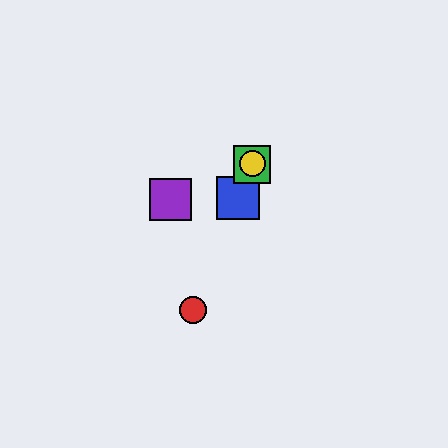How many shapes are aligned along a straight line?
4 shapes (the red circle, the blue square, the green square, the yellow circle) are aligned along a straight line.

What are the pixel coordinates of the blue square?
The blue square is at (238, 198).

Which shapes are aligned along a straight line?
The red circle, the blue square, the green square, the yellow circle are aligned along a straight line.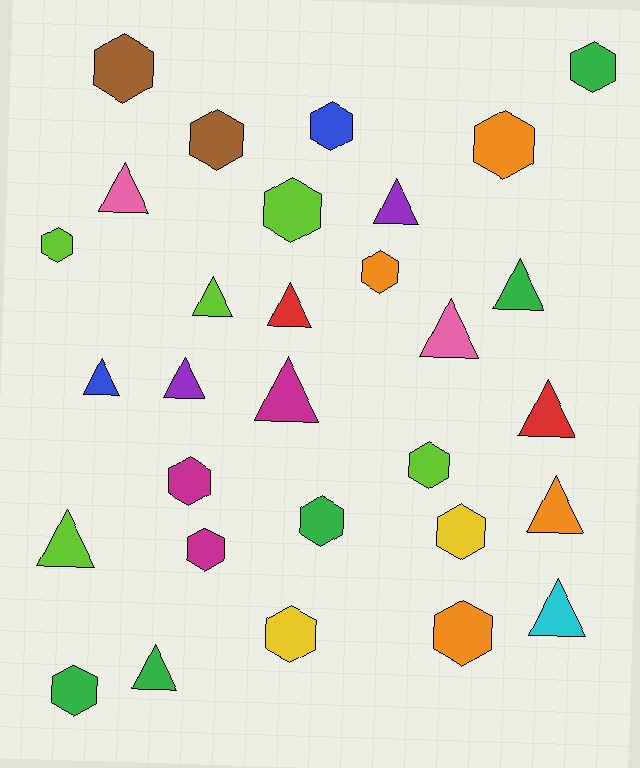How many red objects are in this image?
There are 2 red objects.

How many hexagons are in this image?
There are 16 hexagons.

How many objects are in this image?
There are 30 objects.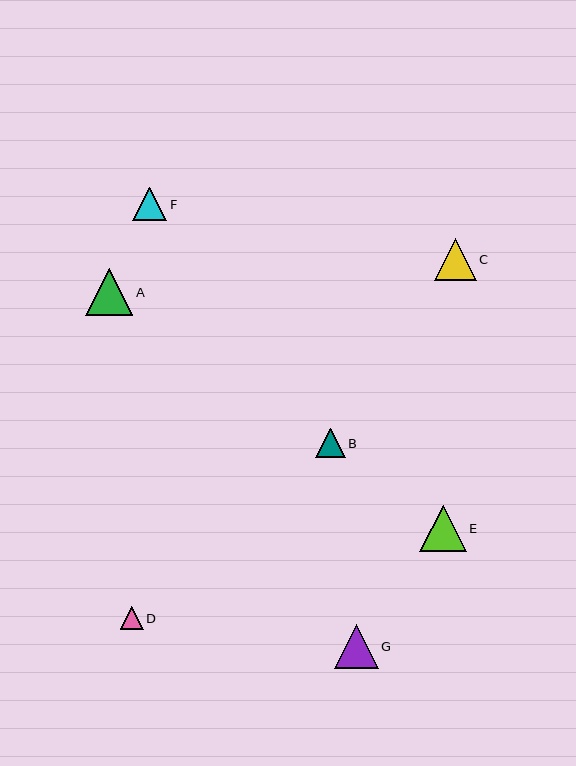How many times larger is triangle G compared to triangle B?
Triangle G is approximately 1.5 times the size of triangle B.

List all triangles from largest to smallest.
From largest to smallest: A, E, G, C, F, B, D.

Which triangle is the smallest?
Triangle D is the smallest with a size of approximately 23 pixels.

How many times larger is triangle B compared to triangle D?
Triangle B is approximately 1.3 times the size of triangle D.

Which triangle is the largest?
Triangle A is the largest with a size of approximately 47 pixels.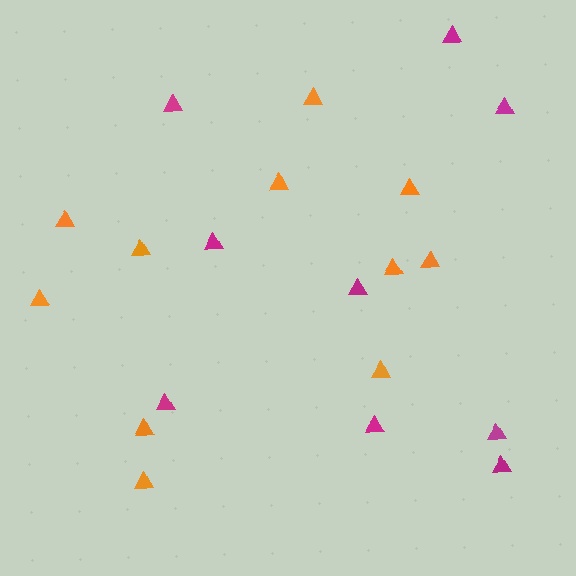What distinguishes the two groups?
There are 2 groups: one group of magenta triangles (9) and one group of orange triangles (11).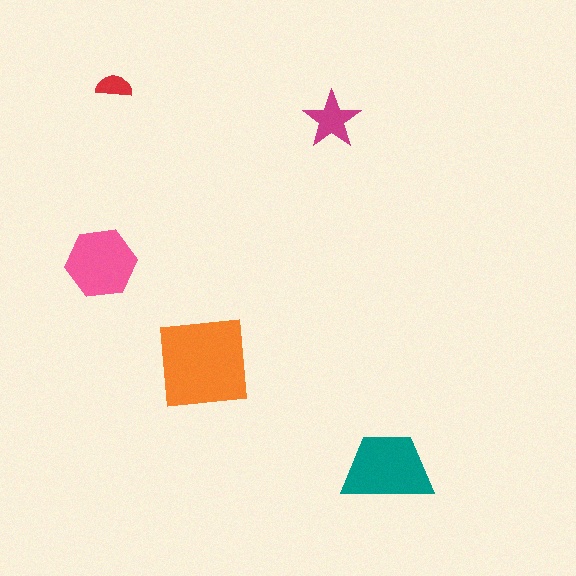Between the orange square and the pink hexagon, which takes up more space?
The orange square.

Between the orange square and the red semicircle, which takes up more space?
The orange square.